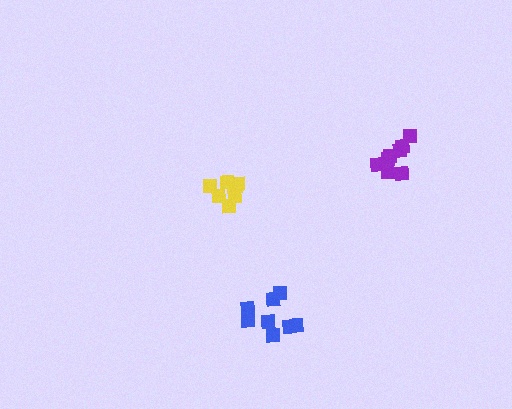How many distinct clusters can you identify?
There are 3 distinct clusters.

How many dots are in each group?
Group 1: 8 dots, Group 2: 7 dots, Group 3: 8 dots (23 total).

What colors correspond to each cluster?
The clusters are colored: purple, yellow, blue.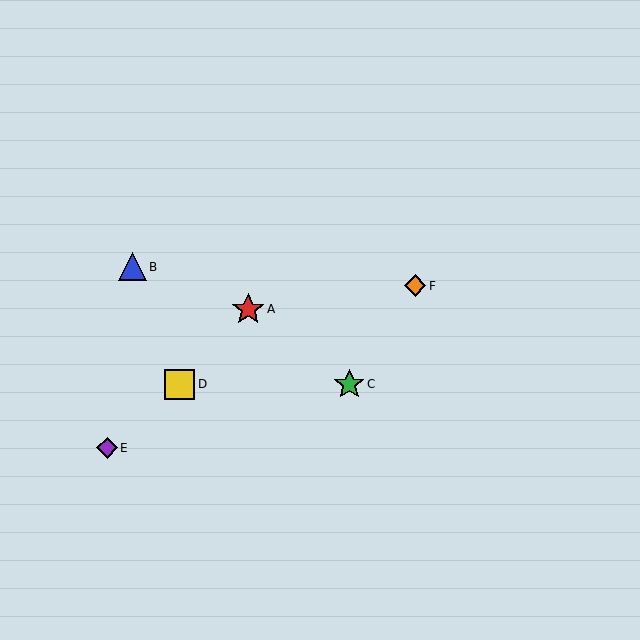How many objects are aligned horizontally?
2 objects (C, D) are aligned horizontally.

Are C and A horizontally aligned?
No, C is at y≈384 and A is at y≈309.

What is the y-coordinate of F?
Object F is at y≈286.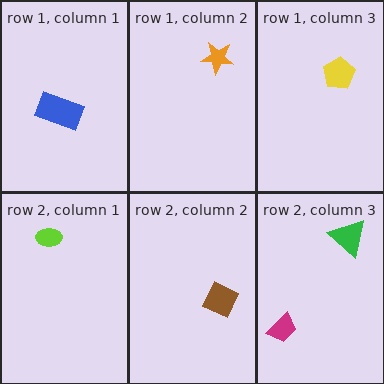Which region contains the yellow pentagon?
The row 1, column 3 region.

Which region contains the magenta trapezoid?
The row 2, column 3 region.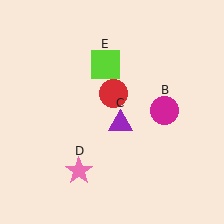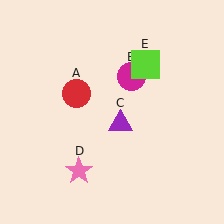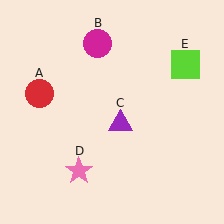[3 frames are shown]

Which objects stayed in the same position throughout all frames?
Purple triangle (object C) and pink star (object D) remained stationary.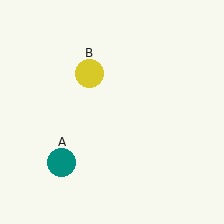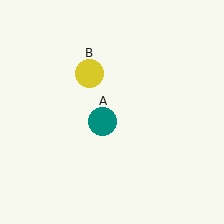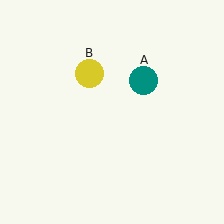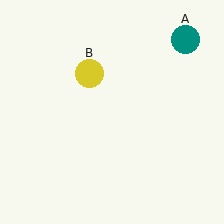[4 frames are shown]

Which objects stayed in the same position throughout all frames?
Yellow circle (object B) remained stationary.